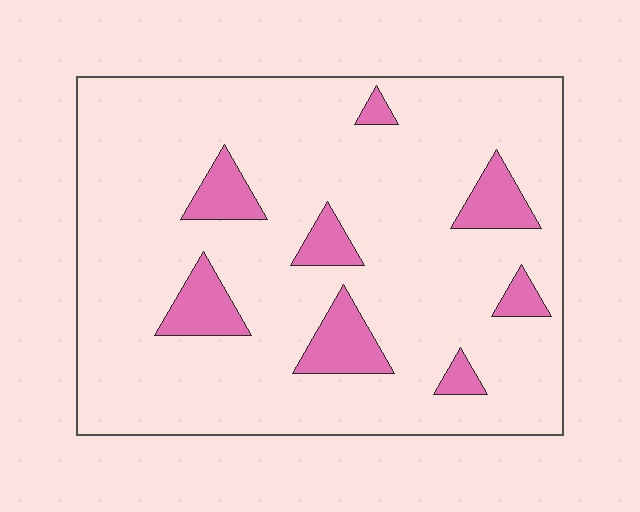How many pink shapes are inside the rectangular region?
8.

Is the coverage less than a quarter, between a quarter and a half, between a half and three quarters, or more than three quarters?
Less than a quarter.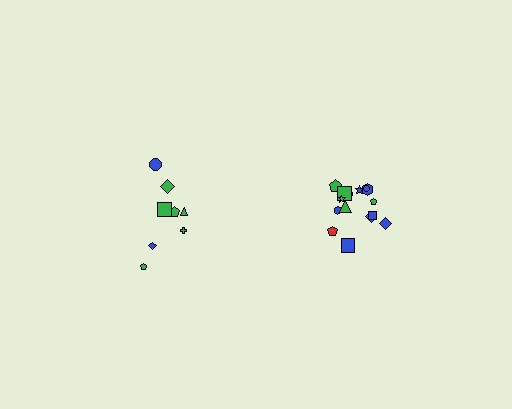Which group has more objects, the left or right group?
The right group.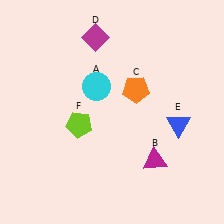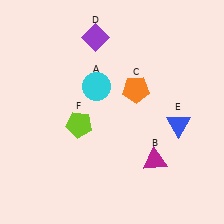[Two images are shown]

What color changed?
The diamond (D) changed from magenta in Image 1 to purple in Image 2.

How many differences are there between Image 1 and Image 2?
There is 1 difference between the two images.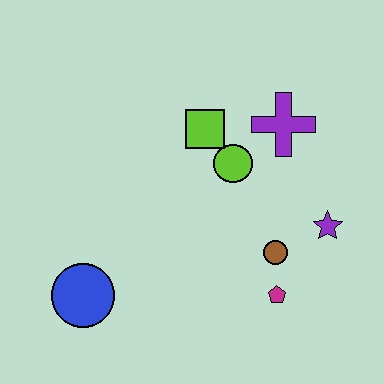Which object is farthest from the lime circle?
The blue circle is farthest from the lime circle.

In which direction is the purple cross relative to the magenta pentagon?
The purple cross is above the magenta pentagon.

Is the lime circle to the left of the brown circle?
Yes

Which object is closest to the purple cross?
The lime circle is closest to the purple cross.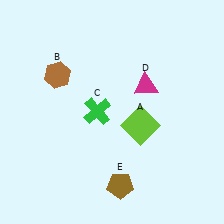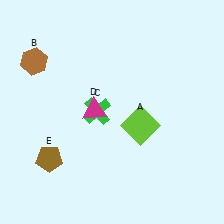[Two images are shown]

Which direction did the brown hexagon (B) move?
The brown hexagon (B) moved left.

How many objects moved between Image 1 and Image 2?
3 objects moved between the two images.